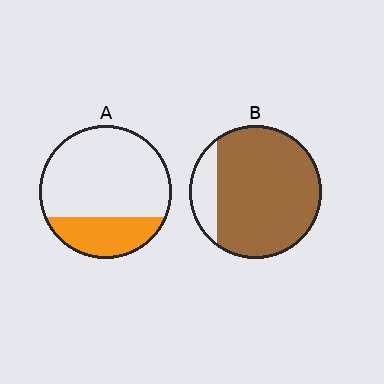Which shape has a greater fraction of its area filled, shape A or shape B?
Shape B.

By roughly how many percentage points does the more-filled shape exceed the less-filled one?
By roughly 60 percentage points (B over A).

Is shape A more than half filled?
No.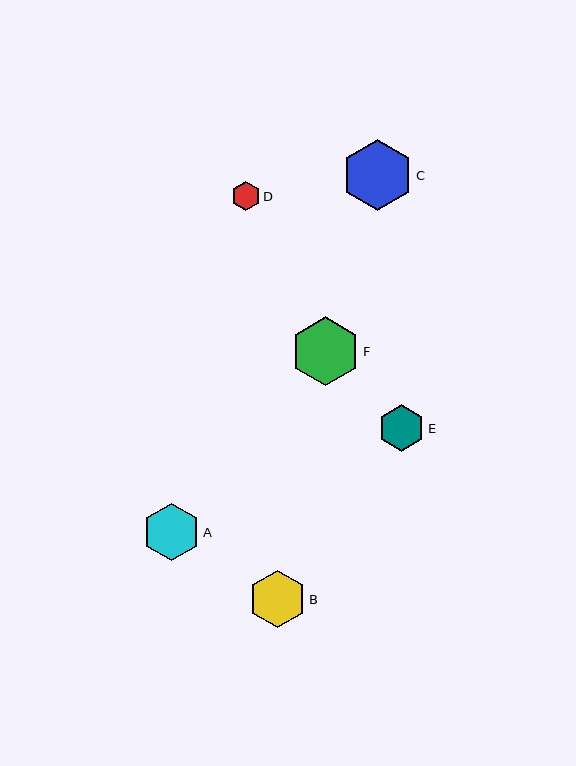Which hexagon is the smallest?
Hexagon D is the smallest with a size of approximately 29 pixels.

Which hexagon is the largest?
Hexagon C is the largest with a size of approximately 71 pixels.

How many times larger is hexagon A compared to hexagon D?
Hexagon A is approximately 2.0 times the size of hexagon D.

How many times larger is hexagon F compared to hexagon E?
Hexagon F is approximately 1.5 times the size of hexagon E.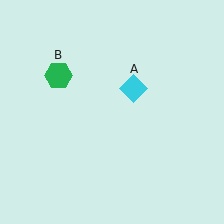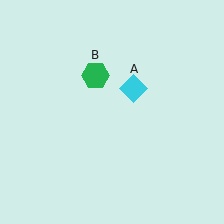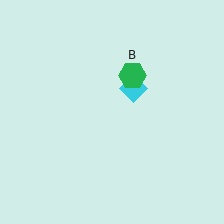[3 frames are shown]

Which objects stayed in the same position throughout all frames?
Cyan diamond (object A) remained stationary.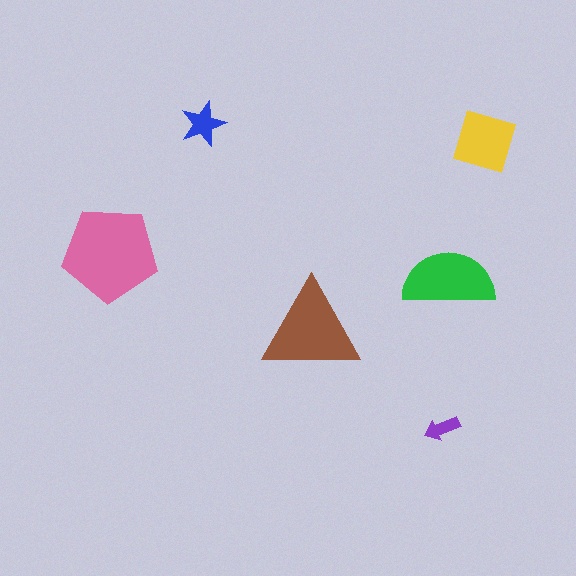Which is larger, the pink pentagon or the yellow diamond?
The pink pentagon.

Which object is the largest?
The pink pentagon.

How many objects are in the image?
There are 6 objects in the image.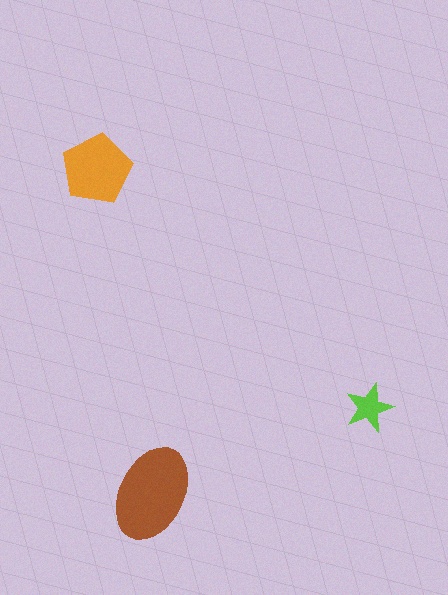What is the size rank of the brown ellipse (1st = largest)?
1st.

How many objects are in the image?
There are 3 objects in the image.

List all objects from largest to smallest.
The brown ellipse, the orange pentagon, the lime star.